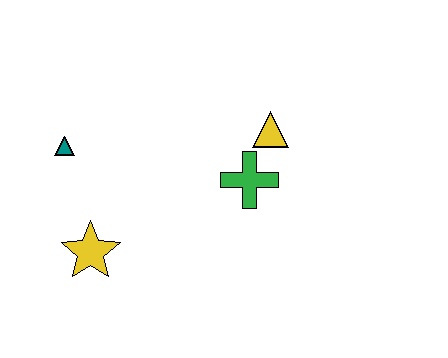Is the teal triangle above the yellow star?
Yes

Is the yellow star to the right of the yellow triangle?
No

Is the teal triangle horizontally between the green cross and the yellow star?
No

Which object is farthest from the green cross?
The teal triangle is farthest from the green cross.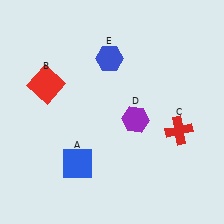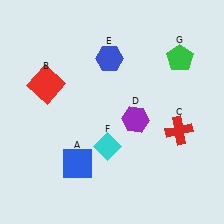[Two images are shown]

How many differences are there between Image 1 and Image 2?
There are 2 differences between the two images.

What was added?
A cyan diamond (F), a green pentagon (G) were added in Image 2.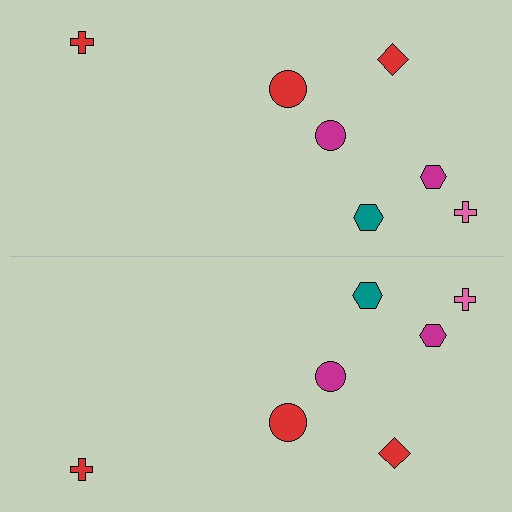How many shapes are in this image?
There are 14 shapes in this image.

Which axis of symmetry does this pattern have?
The pattern has a horizontal axis of symmetry running through the center of the image.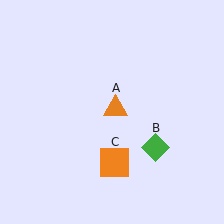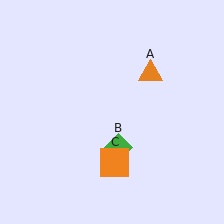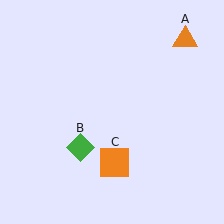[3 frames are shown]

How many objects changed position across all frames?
2 objects changed position: orange triangle (object A), green diamond (object B).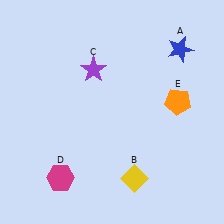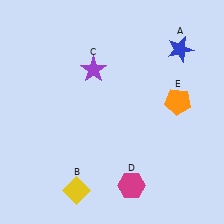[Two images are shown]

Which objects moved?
The objects that moved are: the yellow diamond (B), the magenta hexagon (D).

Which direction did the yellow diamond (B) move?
The yellow diamond (B) moved left.